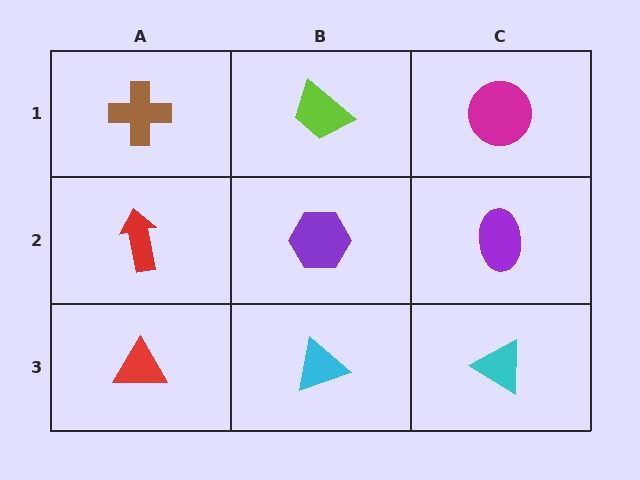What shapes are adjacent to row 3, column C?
A purple ellipse (row 2, column C), a cyan triangle (row 3, column B).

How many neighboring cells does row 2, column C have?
3.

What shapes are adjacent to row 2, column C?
A magenta circle (row 1, column C), a cyan triangle (row 3, column C), a purple hexagon (row 2, column B).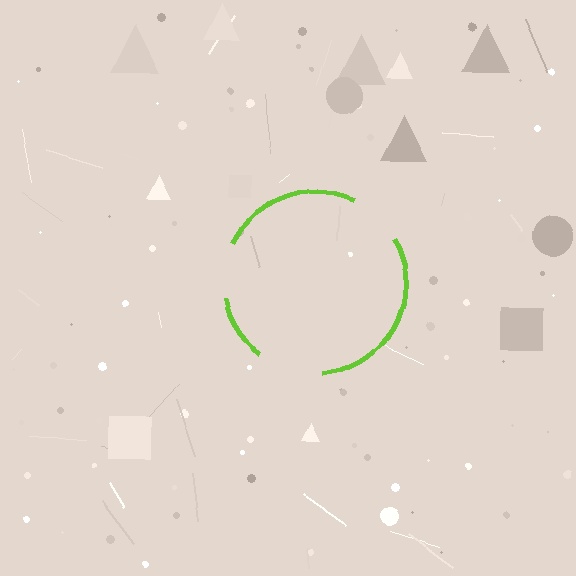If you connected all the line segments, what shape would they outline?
They would outline a circle.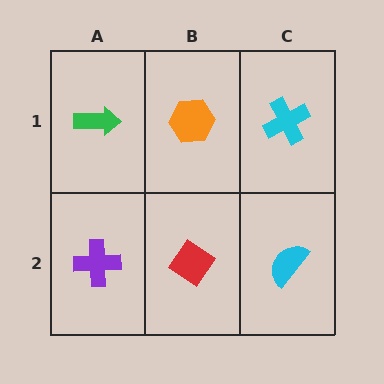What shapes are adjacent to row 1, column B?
A red diamond (row 2, column B), a green arrow (row 1, column A), a cyan cross (row 1, column C).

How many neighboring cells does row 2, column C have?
2.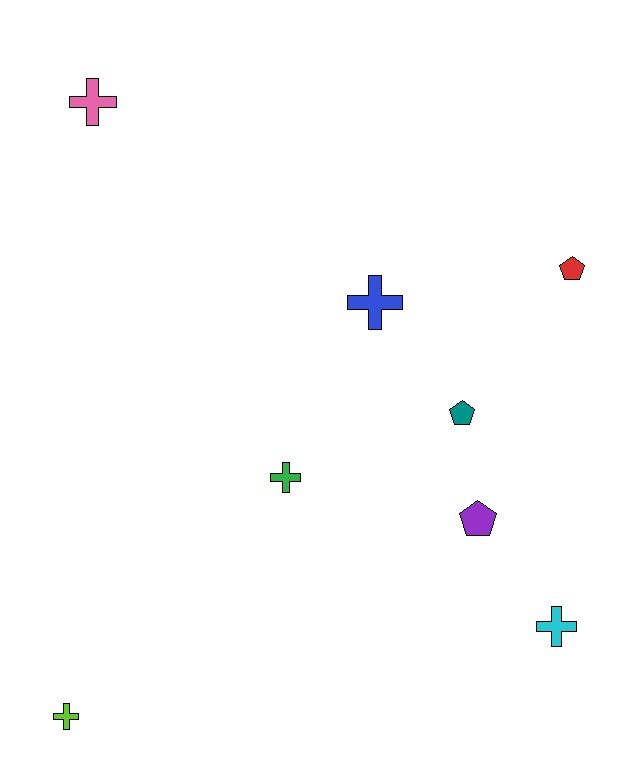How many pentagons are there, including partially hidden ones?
There are 3 pentagons.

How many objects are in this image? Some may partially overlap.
There are 8 objects.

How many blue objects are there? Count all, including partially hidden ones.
There is 1 blue object.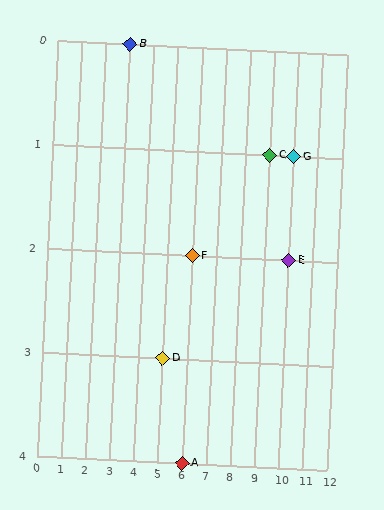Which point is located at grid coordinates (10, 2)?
Point E is at (10, 2).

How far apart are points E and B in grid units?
Points E and B are 7 columns and 2 rows apart (about 7.3 grid units diagonally).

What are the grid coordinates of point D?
Point D is at grid coordinates (5, 3).